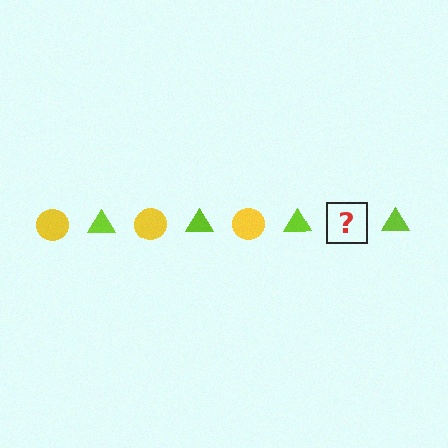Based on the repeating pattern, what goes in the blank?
The blank should be a yellow circle.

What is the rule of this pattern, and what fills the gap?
The rule is that the pattern alternates between yellow circle and lime triangle. The gap should be filled with a yellow circle.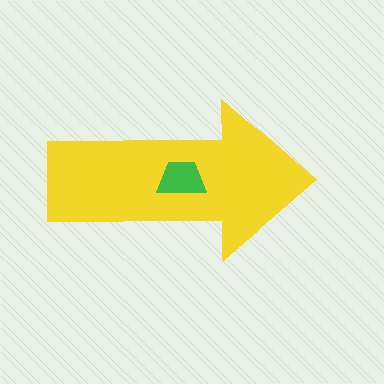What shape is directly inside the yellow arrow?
The green trapezoid.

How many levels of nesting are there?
2.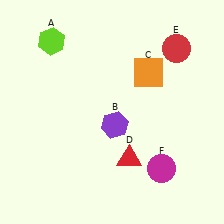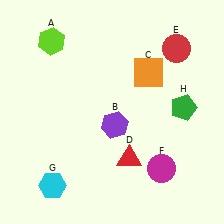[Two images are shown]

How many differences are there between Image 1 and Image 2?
There are 2 differences between the two images.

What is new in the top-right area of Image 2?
A green pentagon (H) was added in the top-right area of Image 2.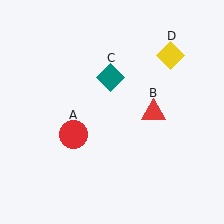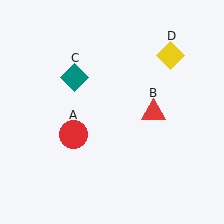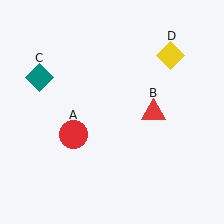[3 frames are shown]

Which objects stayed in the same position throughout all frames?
Red circle (object A) and red triangle (object B) and yellow diamond (object D) remained stationary.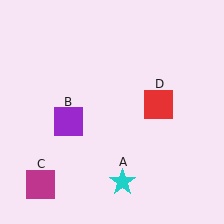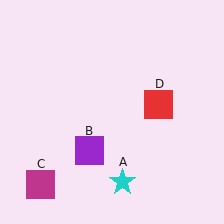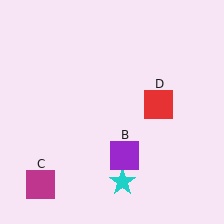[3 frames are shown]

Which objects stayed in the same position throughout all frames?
Cyan star (object A) and magenta square (object C) and red square (object D) remained stationary.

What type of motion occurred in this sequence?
The purple square (object B) rotated counterclockwise around the center of the scene.